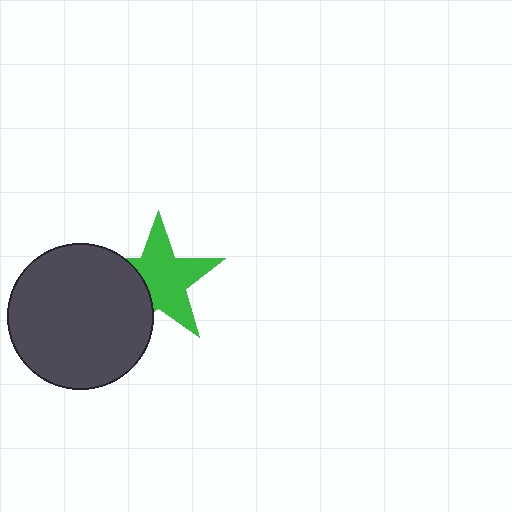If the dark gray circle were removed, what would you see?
You would see the complete green star.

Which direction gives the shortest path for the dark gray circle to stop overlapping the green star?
Moving left gives the shortest separation.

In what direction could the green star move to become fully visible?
The green star could move right. That would shift it out from behind the dark gray circle entirely.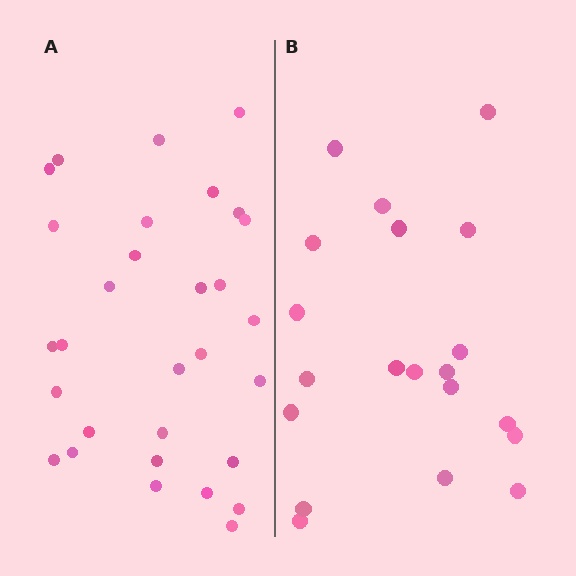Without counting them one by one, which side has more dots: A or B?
Region A (the left region) has more dots.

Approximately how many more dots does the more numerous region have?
Region A has roughly 10 or so more dots than region B.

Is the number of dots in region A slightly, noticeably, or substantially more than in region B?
Region A has substantially more. The ratio is roughly 1.5 to 1.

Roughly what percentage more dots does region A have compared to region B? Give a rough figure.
About 50% more.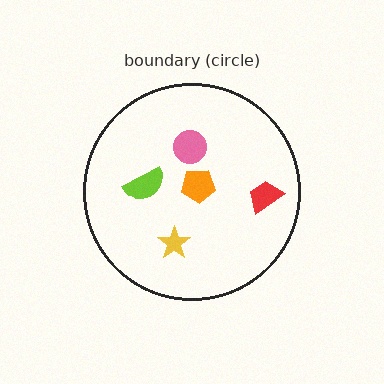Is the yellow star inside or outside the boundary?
Inside.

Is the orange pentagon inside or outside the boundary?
Inside.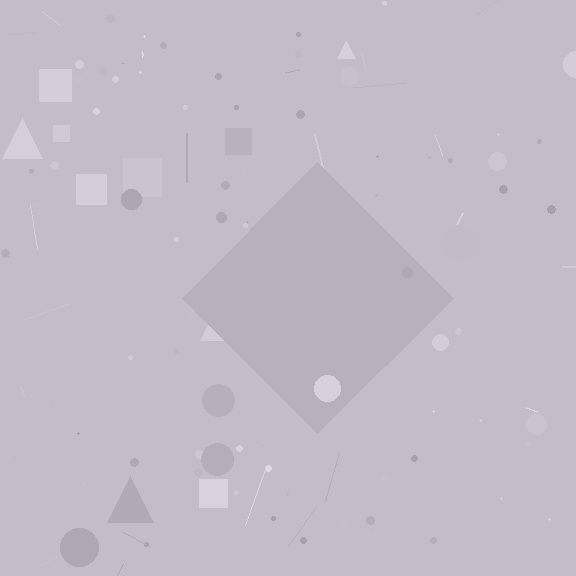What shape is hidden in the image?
A diamond is hidden in the image.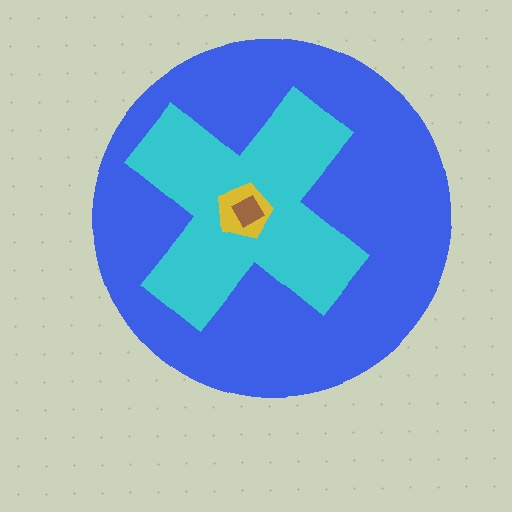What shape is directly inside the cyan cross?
The yellow pentagon.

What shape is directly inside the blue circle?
The cyan cross.